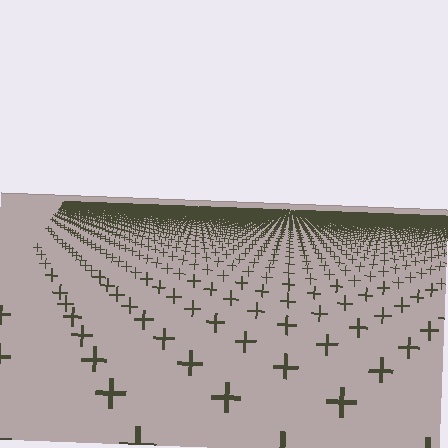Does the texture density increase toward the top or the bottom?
Density increases toward the top.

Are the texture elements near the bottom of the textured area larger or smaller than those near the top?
Larger. Near the bottom, elements are closer to the viewer and appear at a bigger on-screen size.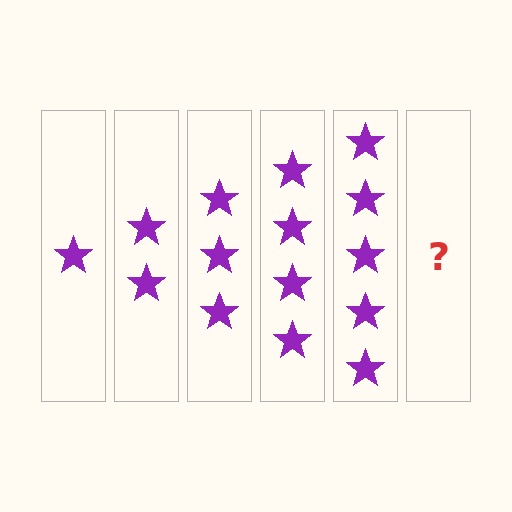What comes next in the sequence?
The next element should be 6 stars.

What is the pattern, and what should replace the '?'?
The pattern is that each step adds one more star. The '?' should be 6 stars.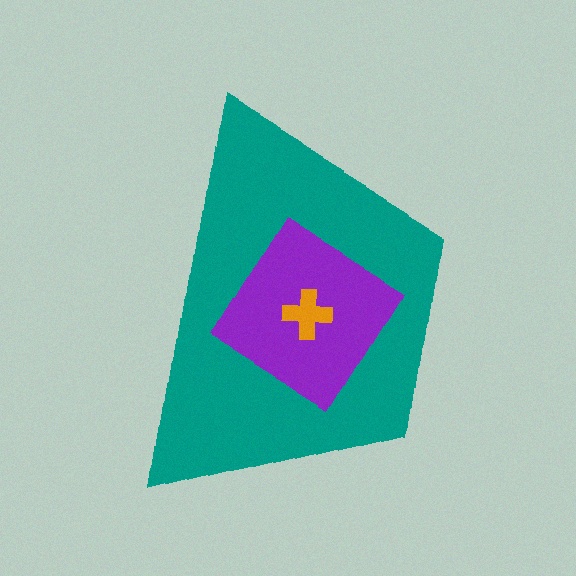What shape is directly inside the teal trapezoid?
The purple diamond.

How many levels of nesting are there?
3.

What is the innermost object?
The orange cross.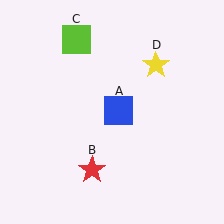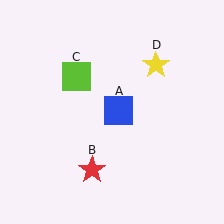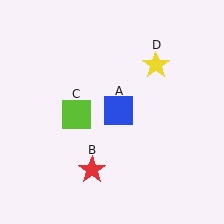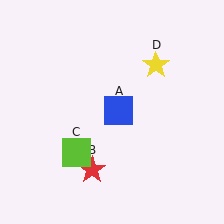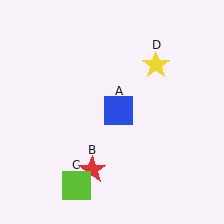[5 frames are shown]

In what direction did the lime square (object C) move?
The lime square (object C) moved down.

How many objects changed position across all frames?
1 object changed position: lime square (object C).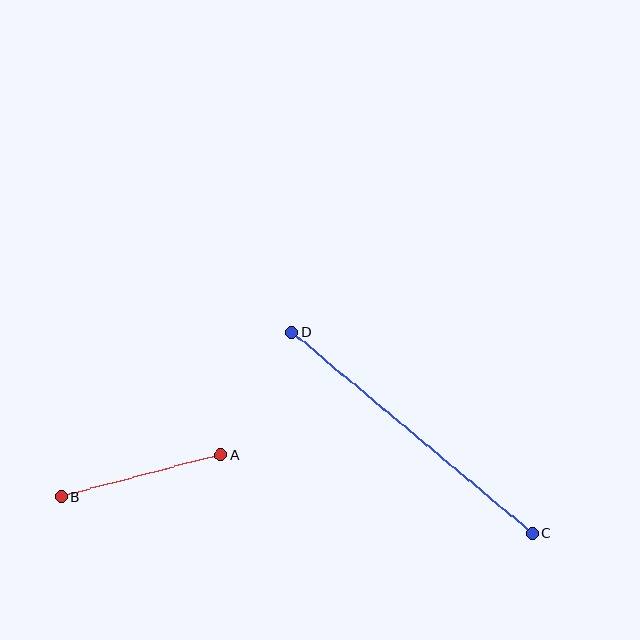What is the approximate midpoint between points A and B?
The midpoint is at approximately (141, 476) pixels.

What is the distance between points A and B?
The distance is approximately 165 pixels.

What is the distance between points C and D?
The distance is approximately 313 pixels.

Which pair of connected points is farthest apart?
Points C and D are farthest apart.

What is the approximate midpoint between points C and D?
The midpoint is at approximately (412, 433) pixels.